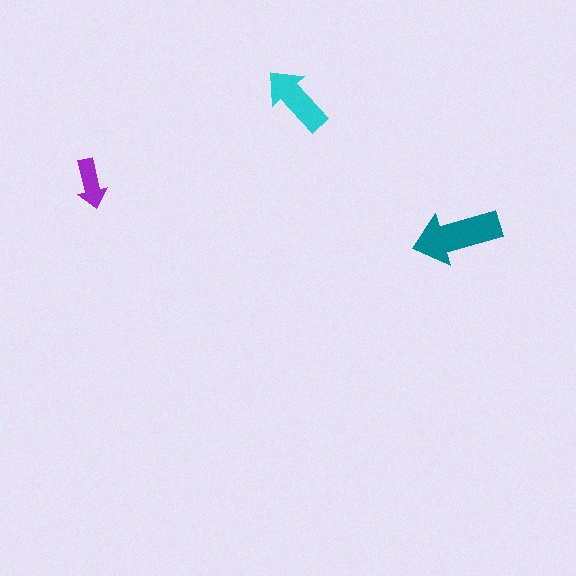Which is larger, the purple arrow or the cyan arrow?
The cyan one.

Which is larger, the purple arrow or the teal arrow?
The teal one.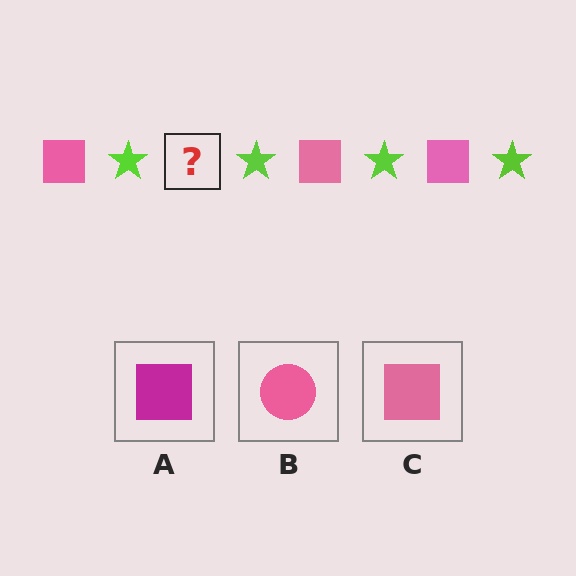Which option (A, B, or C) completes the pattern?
C.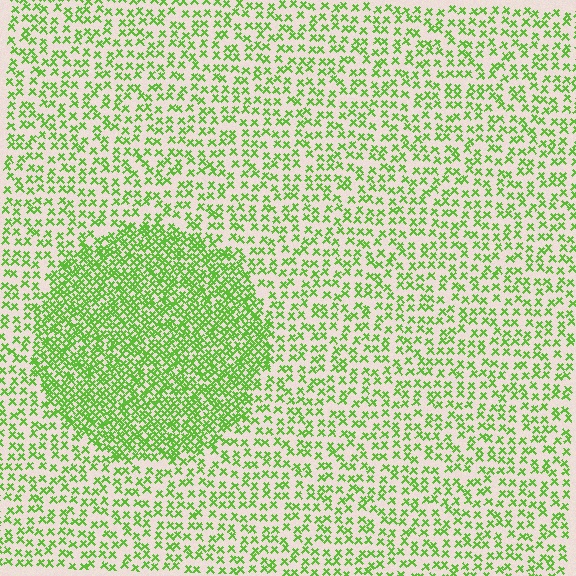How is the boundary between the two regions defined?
The boundary is defined by a change in element density (approximately 2.2x ratio). All elements are the same color, size, and shape.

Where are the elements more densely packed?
The elements are more densely packed inside the circle boundary.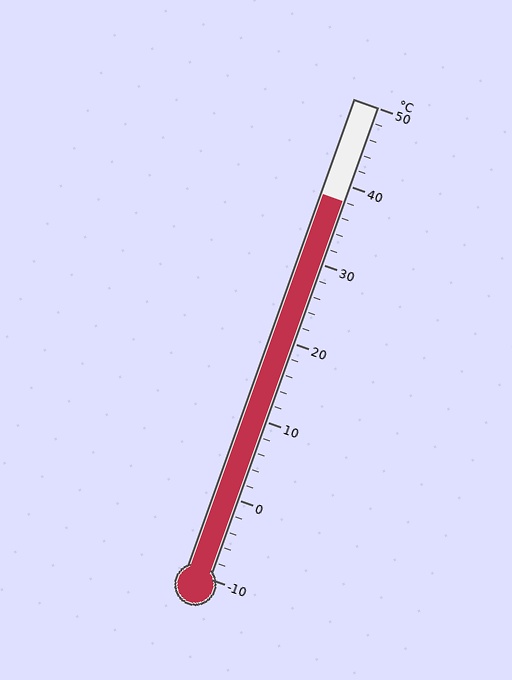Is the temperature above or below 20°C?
The temperature is above 20°C.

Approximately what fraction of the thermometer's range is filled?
The thermometer is filled to approximately 80% of its range.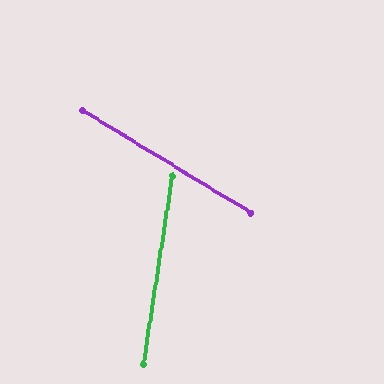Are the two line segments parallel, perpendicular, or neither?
Neither parallel nor perpendicular — they differ by about 67°.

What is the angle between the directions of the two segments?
Approximately 67 degrees.